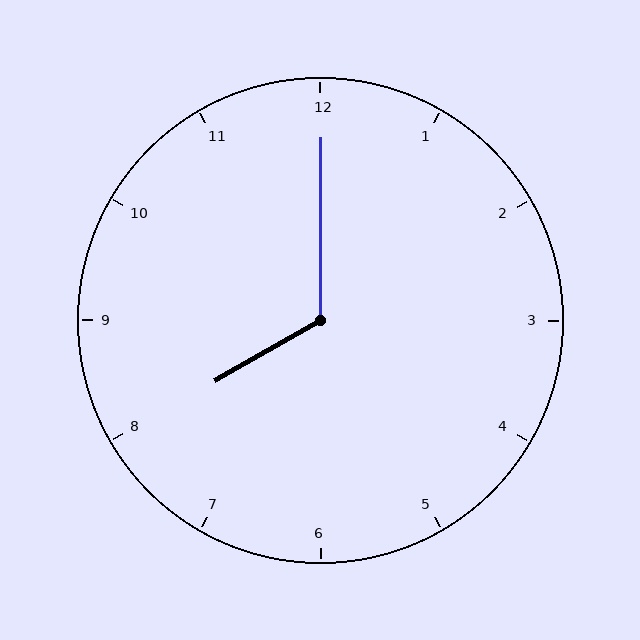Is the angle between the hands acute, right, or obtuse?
It is obtuse.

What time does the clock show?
8:00.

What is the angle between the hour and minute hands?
Approximately 120 degrees.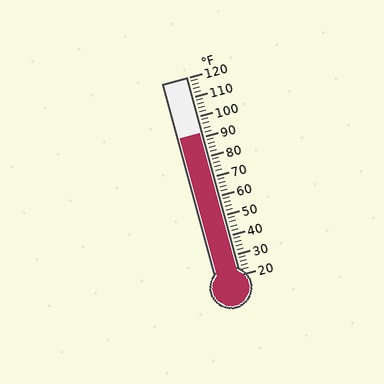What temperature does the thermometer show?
The thermometer shows approximately 92°F.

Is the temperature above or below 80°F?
The temperature is above 80°F.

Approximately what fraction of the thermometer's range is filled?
The thermometer is filled to approximately 70% of its range.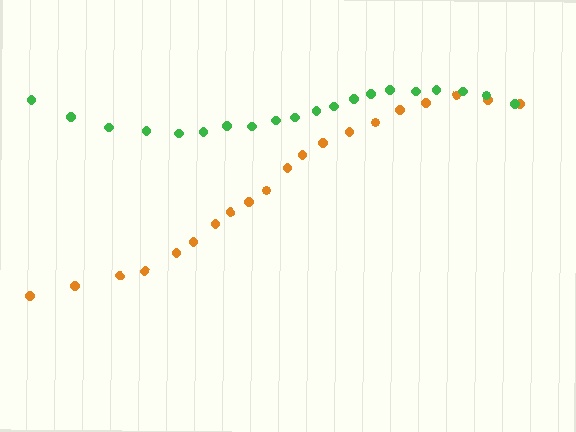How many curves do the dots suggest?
There are 2 distinct paths.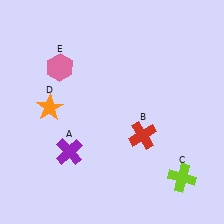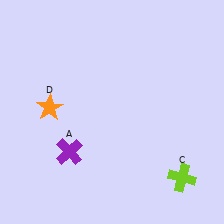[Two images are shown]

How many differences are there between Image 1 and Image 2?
There are 2 differences between the two images.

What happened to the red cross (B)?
The red cross (B) was removed in Image 2. It was in the bottom-right area of Image 1.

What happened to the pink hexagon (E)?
The pink hexagon (E) was removed in Image 2. It was in the top-left area of Image 1.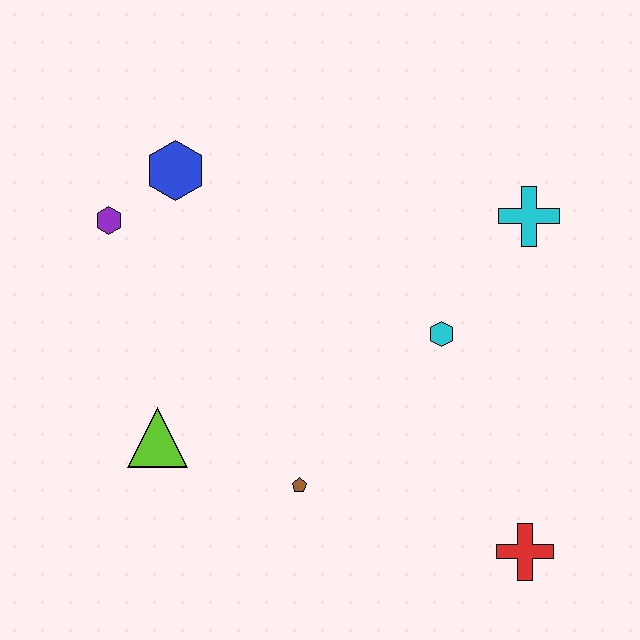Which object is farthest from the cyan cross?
The lime triangle is farthest from the cyan cross.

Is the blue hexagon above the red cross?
Yes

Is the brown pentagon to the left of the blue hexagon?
No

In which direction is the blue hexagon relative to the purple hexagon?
The blue hexagon is to the right of the purple hexagon.